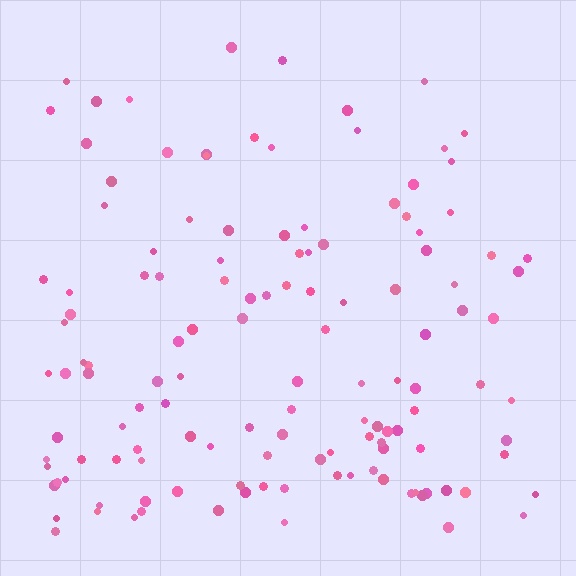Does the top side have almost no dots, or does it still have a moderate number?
Still a moderate number, just noticeably fewer than the bottom.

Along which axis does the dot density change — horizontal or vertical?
Vertical.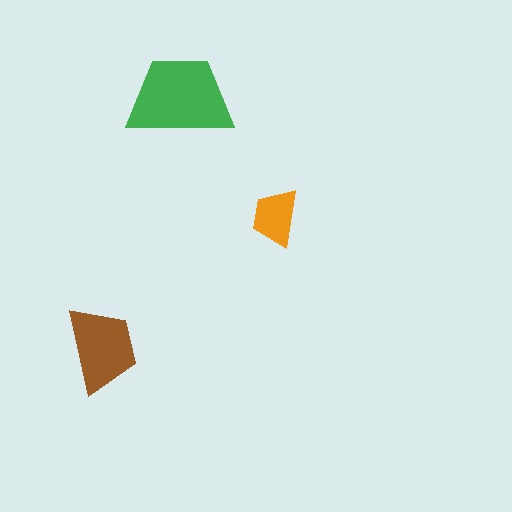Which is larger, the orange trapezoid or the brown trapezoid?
The brown one.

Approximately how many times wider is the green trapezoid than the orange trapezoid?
About 2 times wider.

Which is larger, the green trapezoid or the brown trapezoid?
The green one.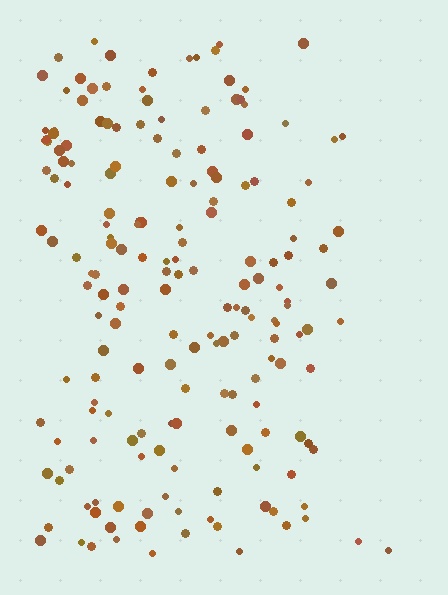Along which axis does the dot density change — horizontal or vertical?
Horizontal.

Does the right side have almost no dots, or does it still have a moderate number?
Still a moderate number, just noticeably fewer than the left.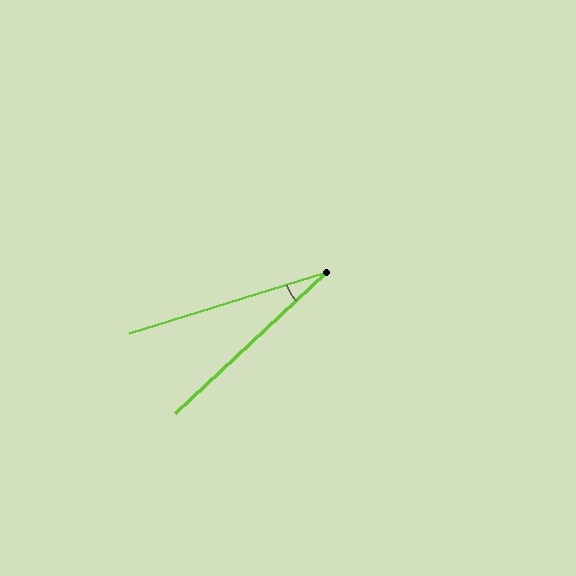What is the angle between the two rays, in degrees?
Approximately 26 degrees.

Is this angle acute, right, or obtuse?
It is acute.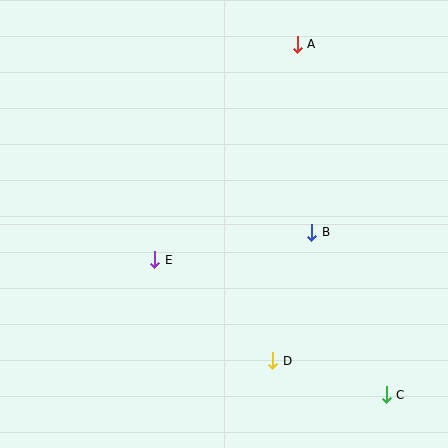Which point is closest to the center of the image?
Point E at (155, 260) is closest to the center.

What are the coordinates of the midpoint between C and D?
The midpoint between C and D is at (330, 378).